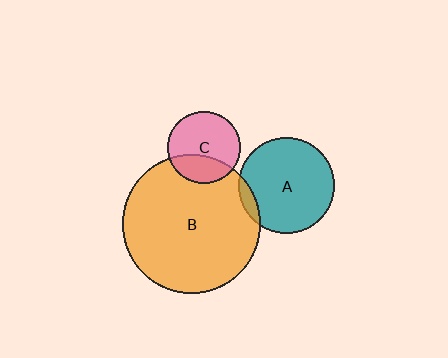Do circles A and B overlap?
Yes.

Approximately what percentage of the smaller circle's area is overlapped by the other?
Approximately 10%.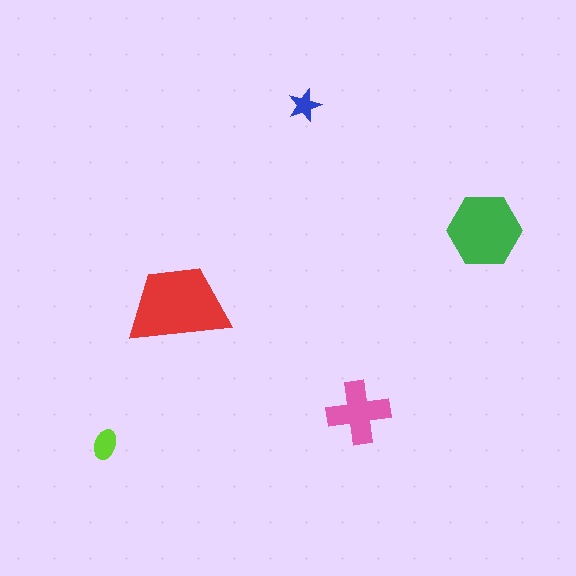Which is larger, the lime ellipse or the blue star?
The lime ellipse.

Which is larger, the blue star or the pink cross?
The pink cross.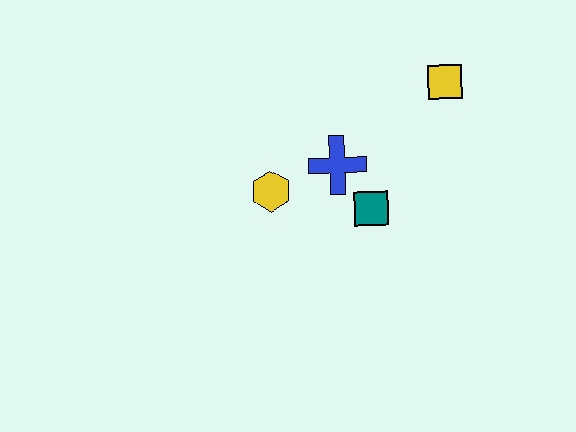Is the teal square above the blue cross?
No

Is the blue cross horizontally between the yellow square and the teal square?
No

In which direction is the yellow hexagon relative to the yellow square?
The yellow hexagon is to the left of the yellow square.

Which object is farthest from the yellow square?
The yellow hexagon is farthest from the yellow square.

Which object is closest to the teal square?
The blue cross is closest to the teal square.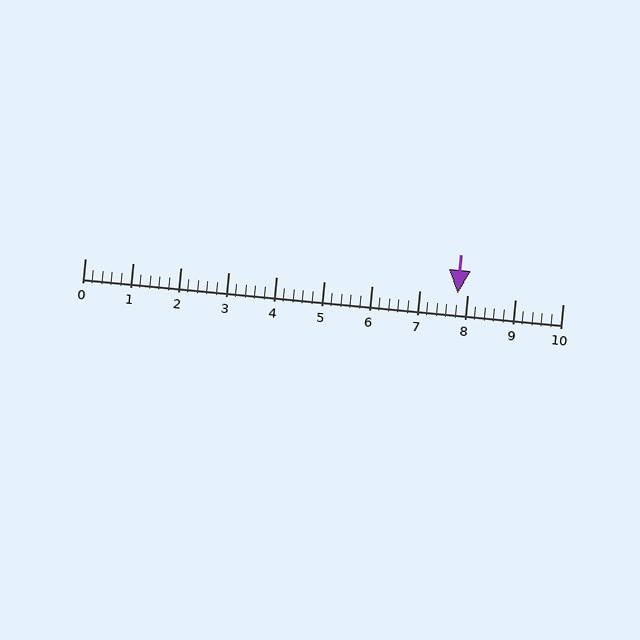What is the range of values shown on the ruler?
The ruler shows values from 0 to 10.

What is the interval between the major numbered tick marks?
The major tick marks are spaced 1 units apart.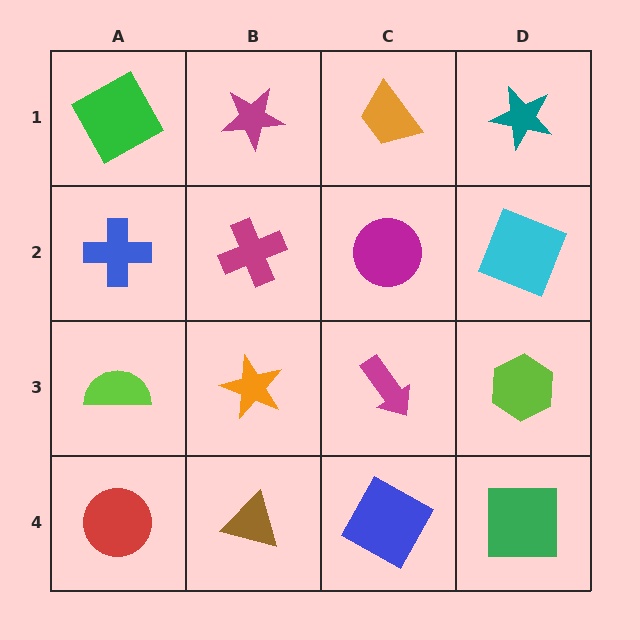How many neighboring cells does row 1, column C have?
3.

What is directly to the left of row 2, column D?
A magenta circle.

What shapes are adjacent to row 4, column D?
A lime hexagon (row 3, column D), a blue square (row 4, column C).